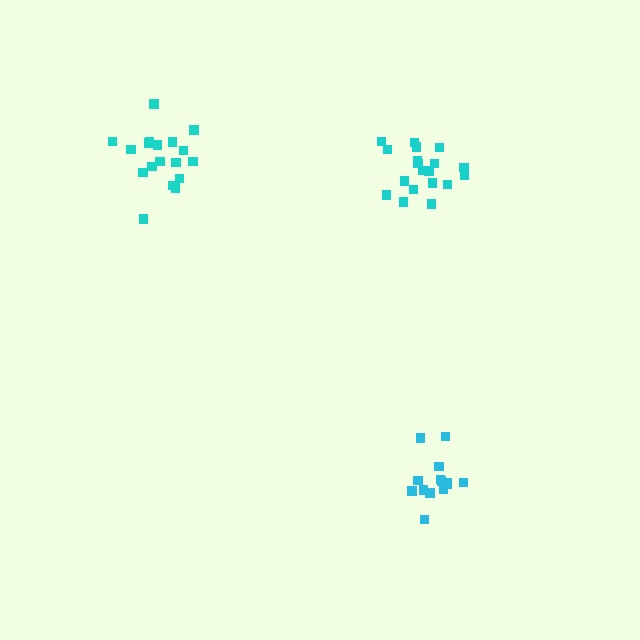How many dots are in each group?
Group 1: 18 dots, Group 2: 19 dots, Group 3: 14 dots (51 total).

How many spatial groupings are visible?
There are 3 spatial groupings.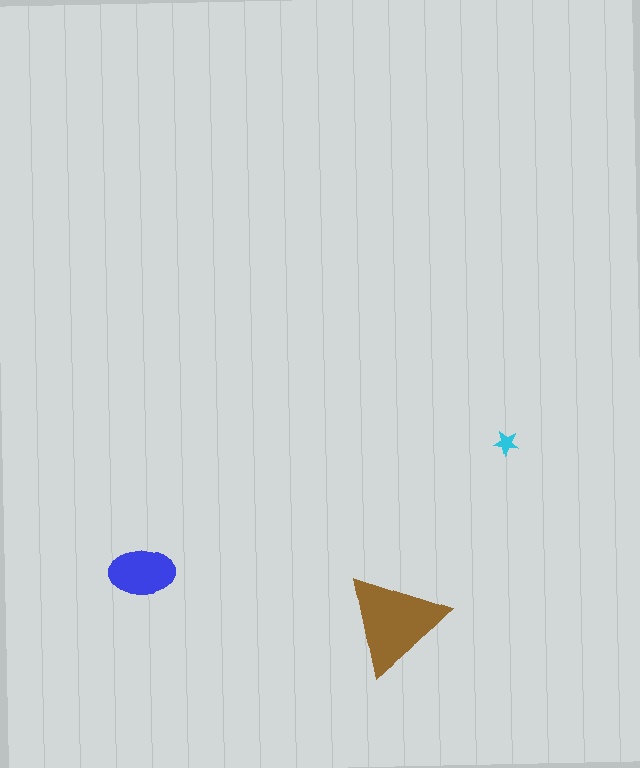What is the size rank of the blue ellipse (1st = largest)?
2nd.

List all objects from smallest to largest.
The cyan star, the blue ellipse, the brown triangle.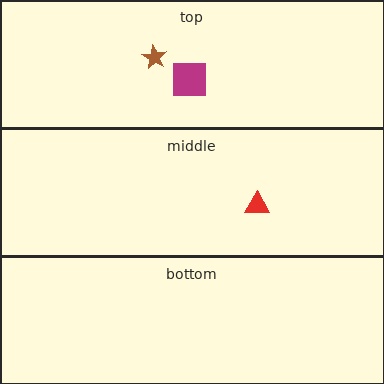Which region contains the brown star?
The top region.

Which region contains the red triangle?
The middle region.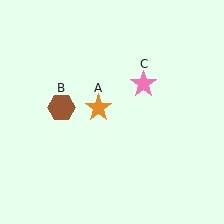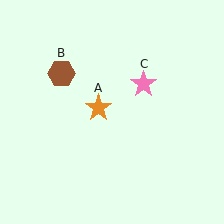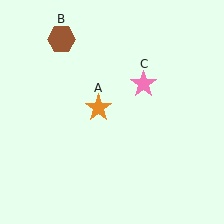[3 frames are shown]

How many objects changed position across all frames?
1 object changed position: brown hexagon (object B).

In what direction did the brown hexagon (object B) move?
The brown hexagon (object B) moved up.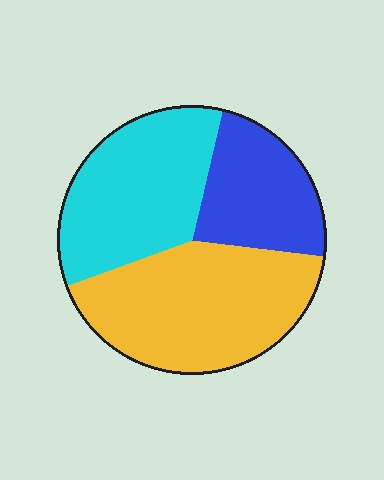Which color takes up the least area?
Blue, at roughly 25%.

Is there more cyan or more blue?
Cyan.